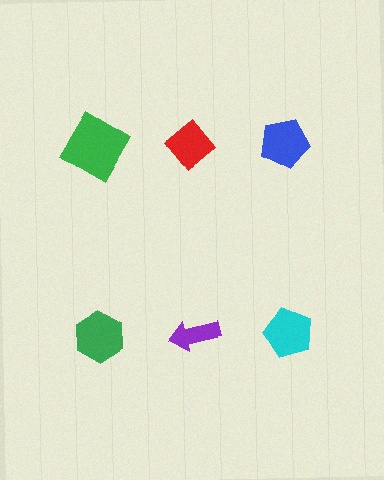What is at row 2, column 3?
A cyan pentagon.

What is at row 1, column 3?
A blue pentagon.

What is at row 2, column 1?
A green hexagon.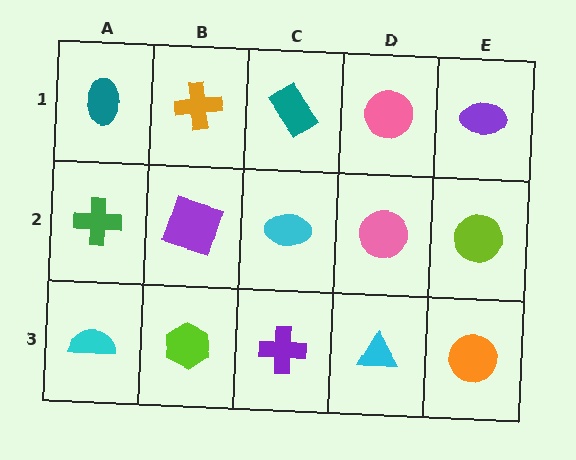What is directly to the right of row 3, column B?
A purple cross.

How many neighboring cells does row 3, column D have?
3.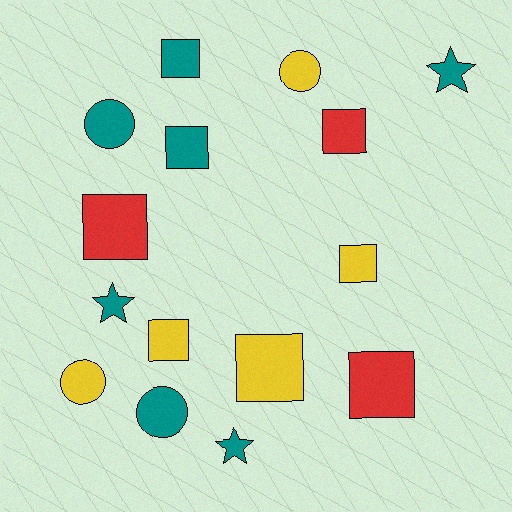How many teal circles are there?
There are 2 teal circles.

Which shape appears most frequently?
Square, with 8 objects.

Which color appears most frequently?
Teal, with 7 objects.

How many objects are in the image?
There are 15 objects.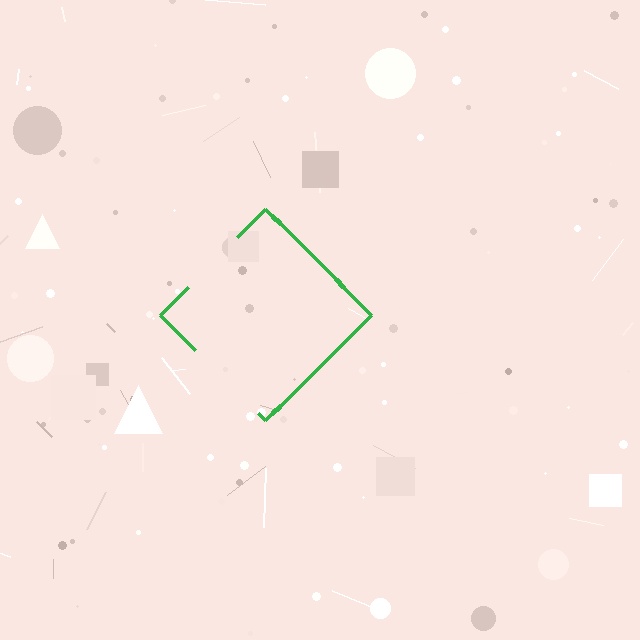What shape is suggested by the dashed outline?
The dashed outline suggests a diamond.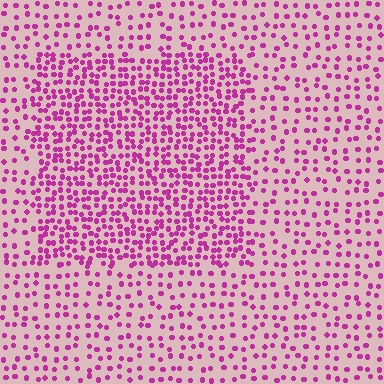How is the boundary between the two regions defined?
The boundary is defined by a change in element density (approximately 2.1x ratio). All elements are the same color, size, and shape.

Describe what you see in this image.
The image contains small magenta elements arranged at two different densities. A rectangle-shaped region is visible where the elements are more densely packed than the surrounding area.